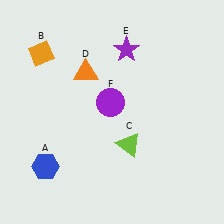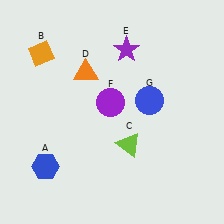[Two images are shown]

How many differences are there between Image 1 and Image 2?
There is 1 difference between the two images.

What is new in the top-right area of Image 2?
A blue circle (G) was added in the top-right area of Image 2.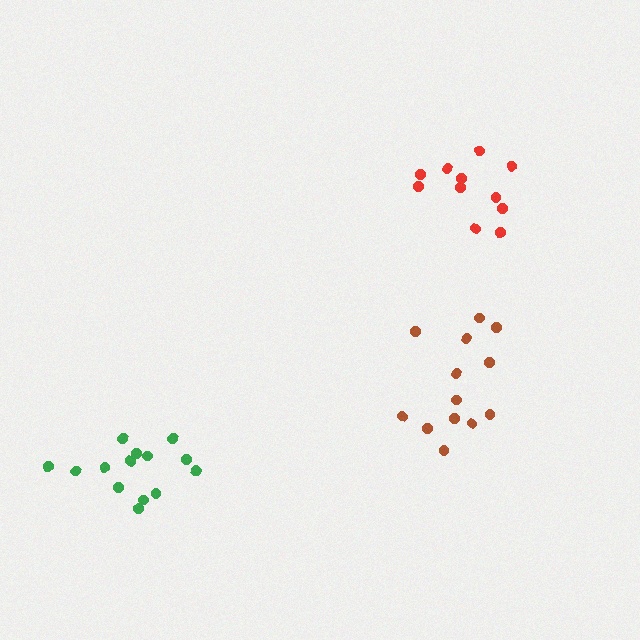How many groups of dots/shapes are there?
There are 3 groups.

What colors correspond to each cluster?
The clusters are colored: red, brown, green.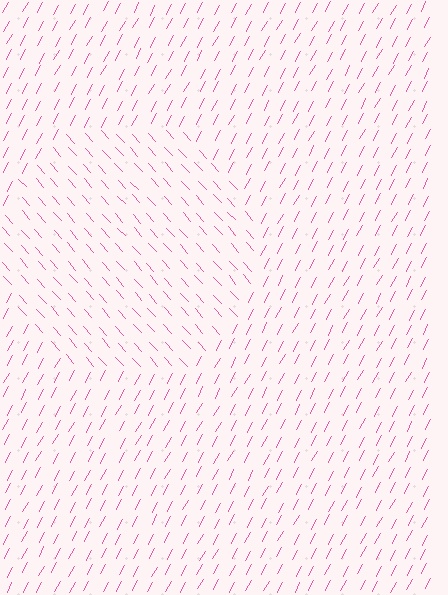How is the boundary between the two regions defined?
The boundary is defined purely by a change in line orientation (approximately 70 degrees difference). All lines are the same color and thickness.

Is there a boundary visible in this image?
Yes, there is a texture boundary formed by a change in line orientation.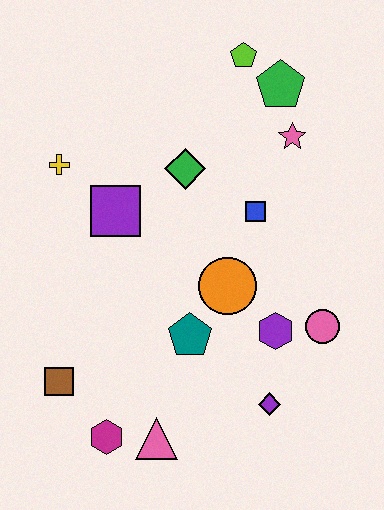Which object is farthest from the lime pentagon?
The magenta hexagon is farthest from the lime pentagon.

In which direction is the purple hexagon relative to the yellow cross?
The purple hexagon is to the right of the yellow cross.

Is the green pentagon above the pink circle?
Yes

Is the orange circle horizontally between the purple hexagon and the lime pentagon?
No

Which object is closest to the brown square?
The magenta hexagon is closest to the brown square.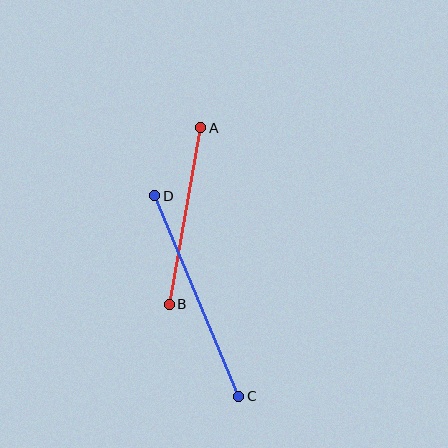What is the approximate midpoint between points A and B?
The midpoint is at approximately (185, 216) pixels.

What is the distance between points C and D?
The distance is approximately 217 pixels.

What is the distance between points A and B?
The distance is approximately 179 pixels.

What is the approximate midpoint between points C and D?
The midpoint is at approximately (197, 296) pixels.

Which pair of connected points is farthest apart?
Points C and D are farthest apart.